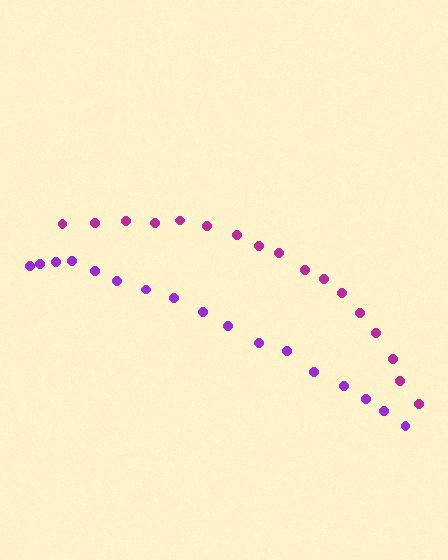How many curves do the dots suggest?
There are 2 distinct paths.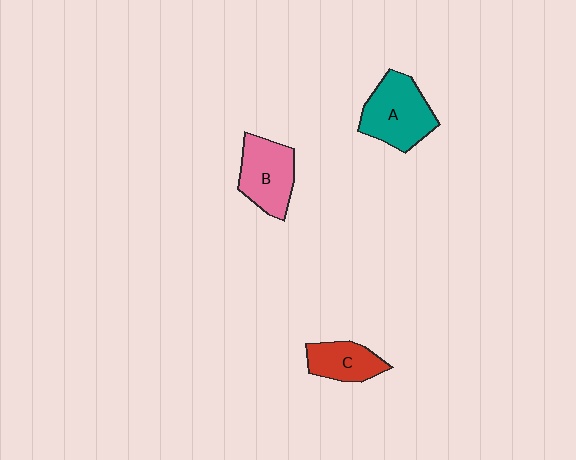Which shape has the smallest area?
Shape C (red).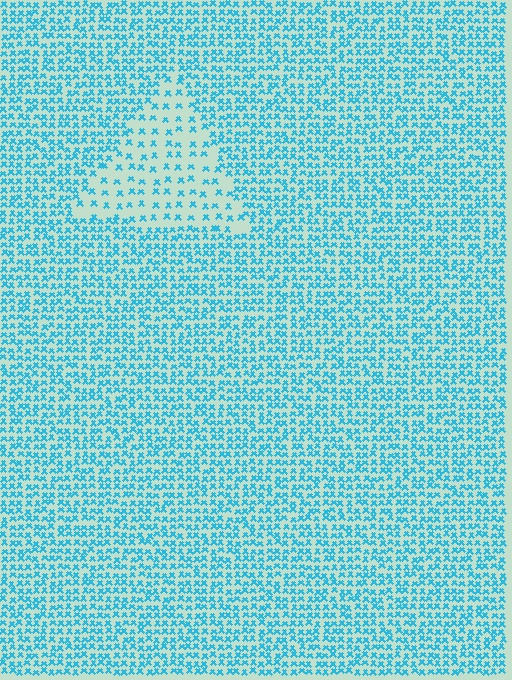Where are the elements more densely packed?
The elements are more densely packed outside the triangle boundary.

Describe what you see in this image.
The image contains small cyan elements arranged at two different densities. A triangle-shaped region is visible where the elements are less densely packed than the surrounding area.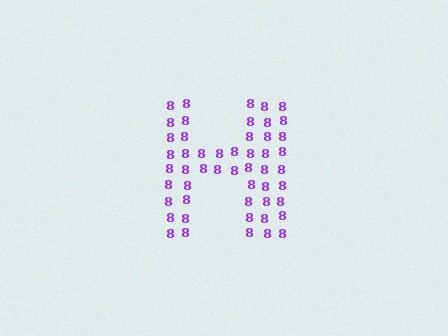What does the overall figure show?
The overall figure shows the letter H.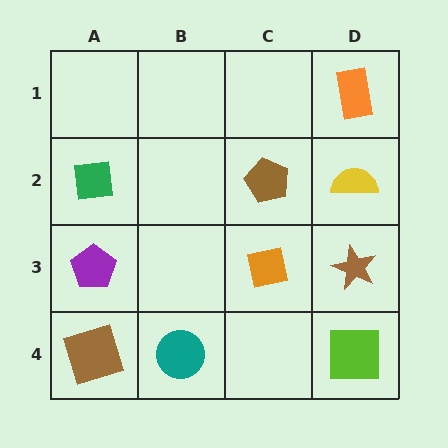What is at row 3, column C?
An orange square.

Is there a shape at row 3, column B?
No, that cell is empty.